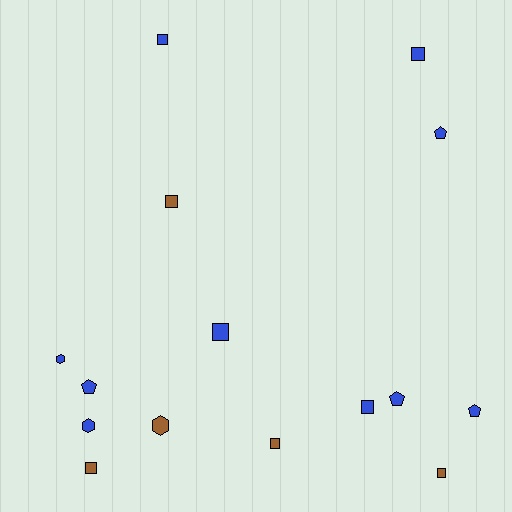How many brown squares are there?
There are 4 brown squares.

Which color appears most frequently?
Blue, with 10 objects.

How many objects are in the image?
There are 15 objects.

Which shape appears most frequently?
Square, with 8 objects.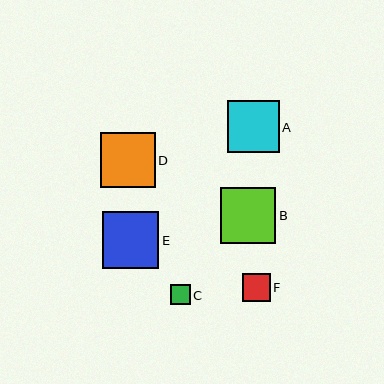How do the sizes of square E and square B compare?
Square E and square B are approximately the same size.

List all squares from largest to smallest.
From largest to smallest: E, B, D, A, F, C.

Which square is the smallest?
Square C is the smallest with a size of approximately 20 pixels.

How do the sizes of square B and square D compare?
Square B and square D are approximately the same size.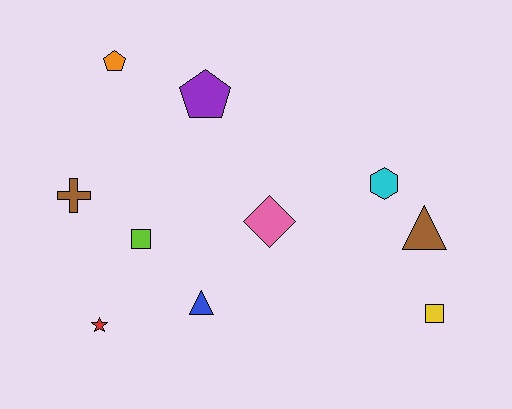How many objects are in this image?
There are 10 objects.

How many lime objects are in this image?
There is 1 lime object.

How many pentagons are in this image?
There are 2 pentagons.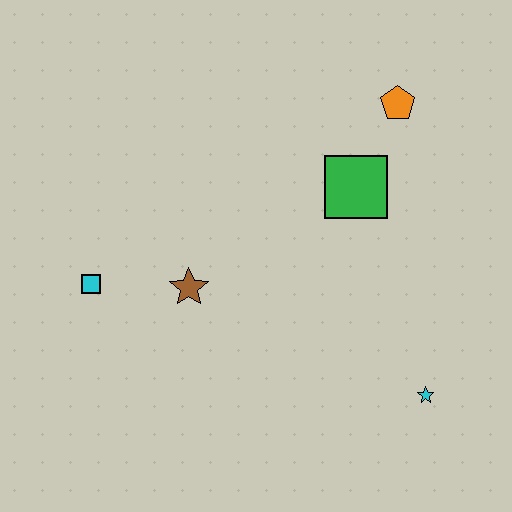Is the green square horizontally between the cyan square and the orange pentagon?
Yes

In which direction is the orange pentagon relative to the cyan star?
The orange pentagon is above the cyan star.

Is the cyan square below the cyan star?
No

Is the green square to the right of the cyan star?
No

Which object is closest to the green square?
The orange pentagon is closest to the green square.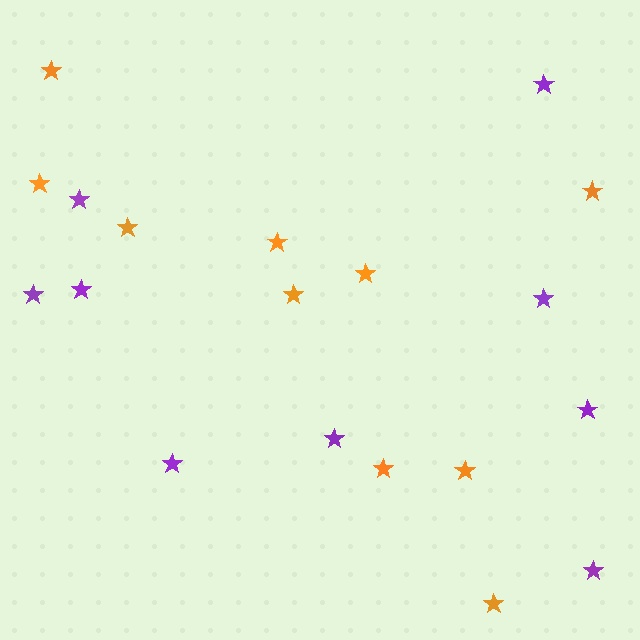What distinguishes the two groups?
There are 2 groups: one group of orange stars (10) and one group of purple stars (9).